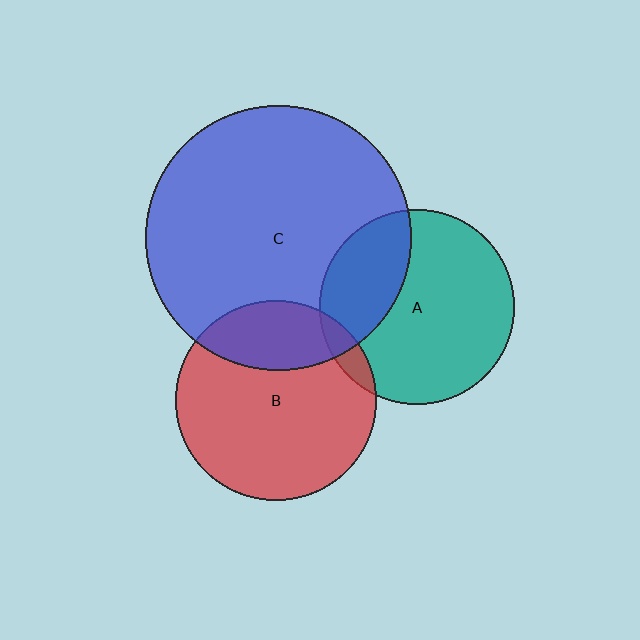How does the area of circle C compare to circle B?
Approximately 1.7 times.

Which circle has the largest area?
Circle C (blue).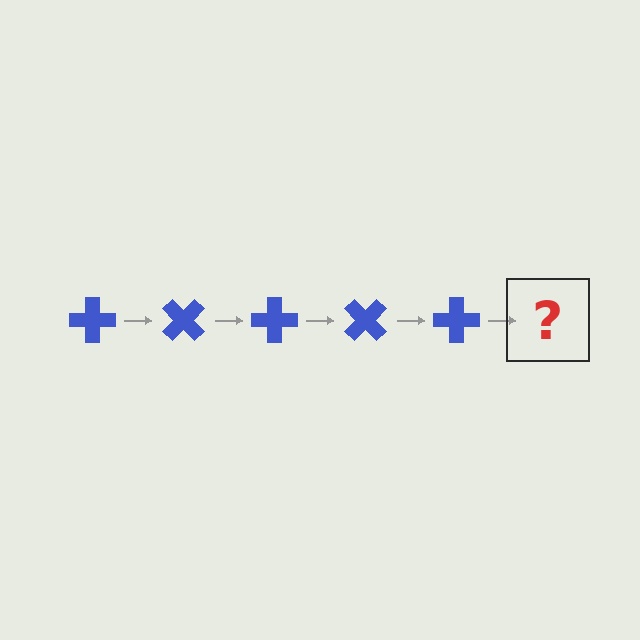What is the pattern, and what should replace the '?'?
The pattern is that the cross rotates 45 degrees each step. The '?' should be a blue cross rotated 225 degrees.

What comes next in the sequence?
The next element should be a blue cross rotated 225 degrees.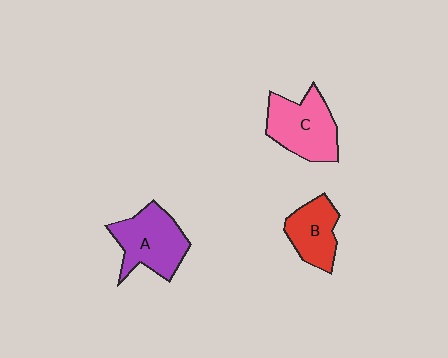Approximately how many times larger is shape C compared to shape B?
Approximately 1.4 times.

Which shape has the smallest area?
Shape B (red).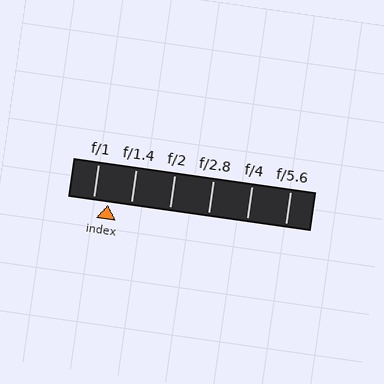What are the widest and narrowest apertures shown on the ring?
The widest aperture shown is f/1 and the narrowest is f/5.6.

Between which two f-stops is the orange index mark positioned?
The index mark is between f/1 and f/1.4.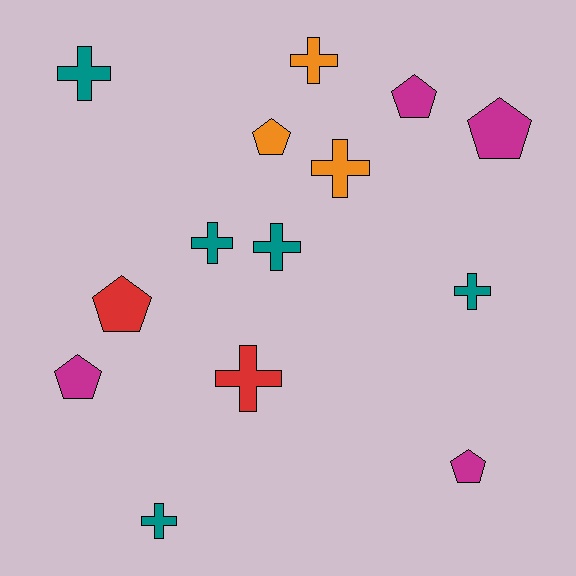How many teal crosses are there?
There are 5 teal crosses.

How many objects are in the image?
There are 14 objects.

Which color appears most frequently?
Teal, with 5 objects.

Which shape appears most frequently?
Cross, with 8 objects.